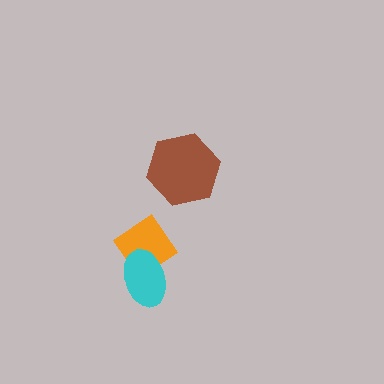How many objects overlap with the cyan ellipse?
1 object overlaps with the cyan ellipse.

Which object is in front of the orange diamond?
The cyan ellipse is in front of the orange diamond.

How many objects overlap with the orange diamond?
1 object overlaps with the orange diamond.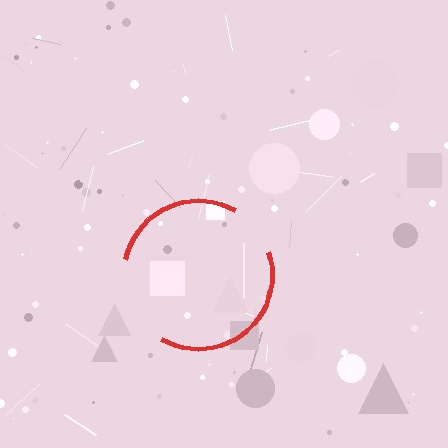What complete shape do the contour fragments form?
The contour fragments form a circle.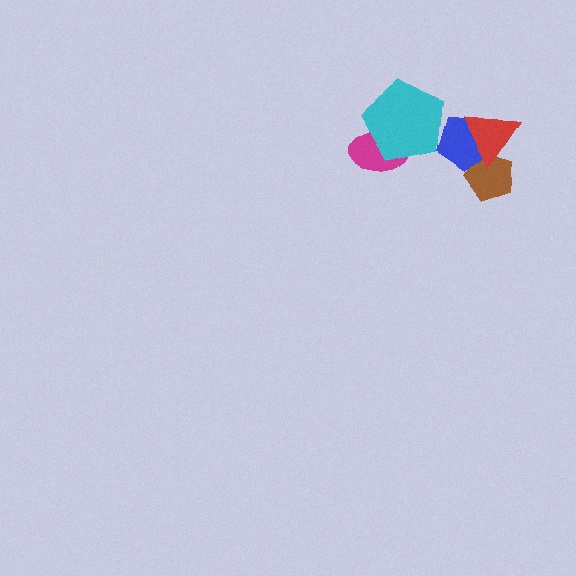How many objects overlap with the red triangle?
2 objects overlap with the red triangle.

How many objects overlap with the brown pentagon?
2 objects overlap with the brown pentagon.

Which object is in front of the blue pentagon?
The red triangle is in front of the blue pentagon.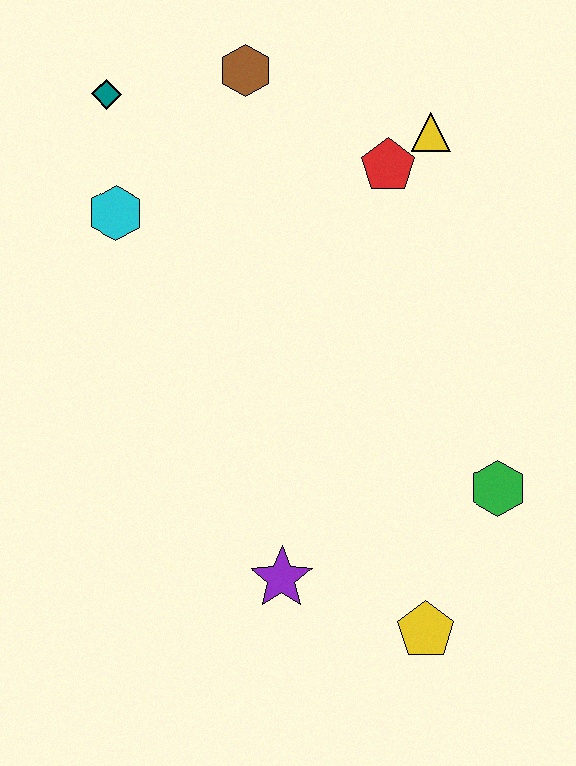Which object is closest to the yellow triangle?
The red pentagon is closest to the yellow triangle.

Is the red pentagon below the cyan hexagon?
No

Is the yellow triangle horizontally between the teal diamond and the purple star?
No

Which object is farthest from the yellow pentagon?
The teal diamond is farthest from the yellow pentagon.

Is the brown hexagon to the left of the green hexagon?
Yes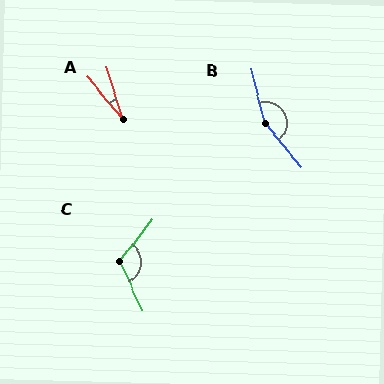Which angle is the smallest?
A, at approximately 23 degrees.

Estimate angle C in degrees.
Approximately 118 degrees.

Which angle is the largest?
B, at approximately 154 degrees.